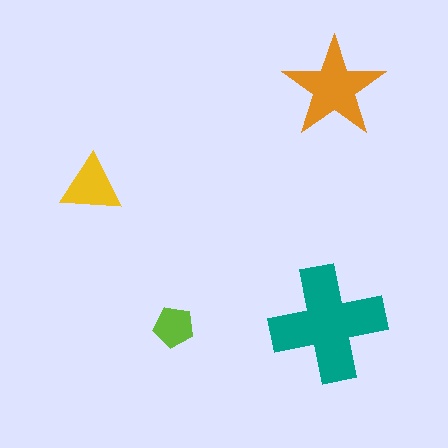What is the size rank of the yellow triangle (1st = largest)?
3rd.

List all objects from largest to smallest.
The teal cross, the orange star, the yellow triangle, the lime pentagon.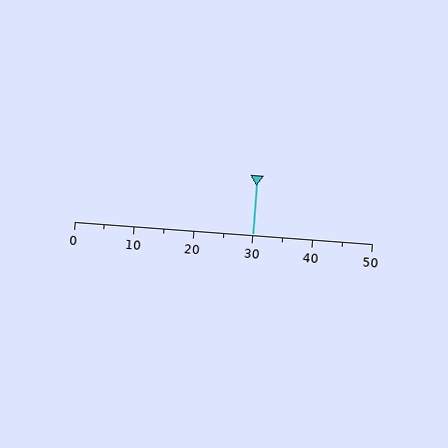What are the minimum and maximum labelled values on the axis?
The axis runs from 0 to 50.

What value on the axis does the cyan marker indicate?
The marker indicates approximately 30.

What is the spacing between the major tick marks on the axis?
The major ticks are spaced 10 apart.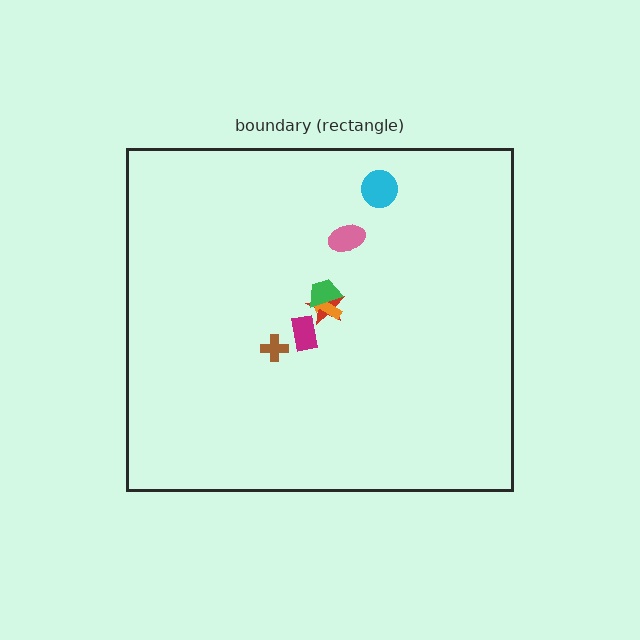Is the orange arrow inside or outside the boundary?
Inside.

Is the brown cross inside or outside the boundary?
Inside.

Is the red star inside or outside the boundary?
Inside.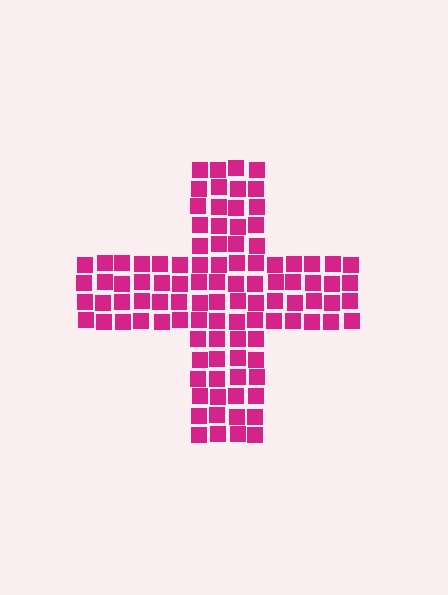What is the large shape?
The large shape is a cross.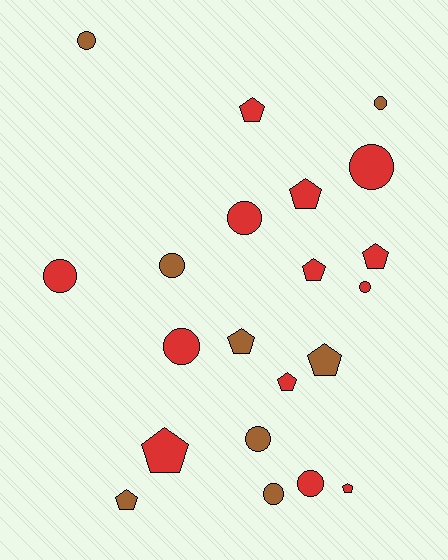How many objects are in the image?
There are 21 objects.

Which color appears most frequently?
Red, with 13 objects.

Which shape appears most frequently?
Circle, with 11 objects.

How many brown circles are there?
There are 5 brown circles.